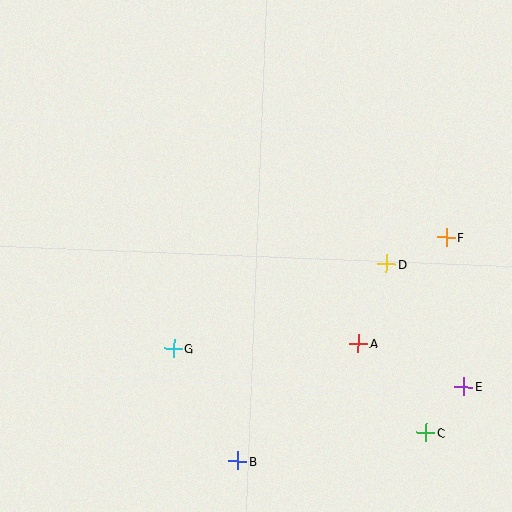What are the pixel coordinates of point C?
Point C is at (426, 433).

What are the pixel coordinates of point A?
Point A is at (358, 344).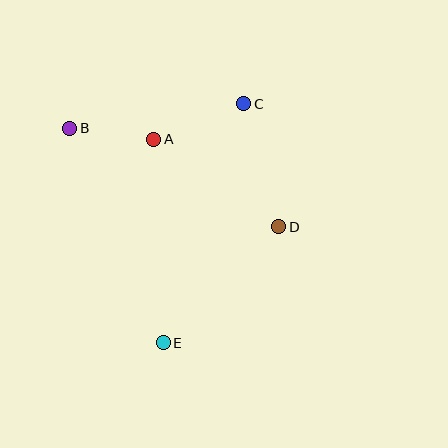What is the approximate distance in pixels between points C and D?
The distance between C and D is approximately 128 pixels.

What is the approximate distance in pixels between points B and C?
The distance between B and C is approximately 176 pixels.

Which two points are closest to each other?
Points A and B are closest to each other.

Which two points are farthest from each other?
Points C and E are farthest from each other.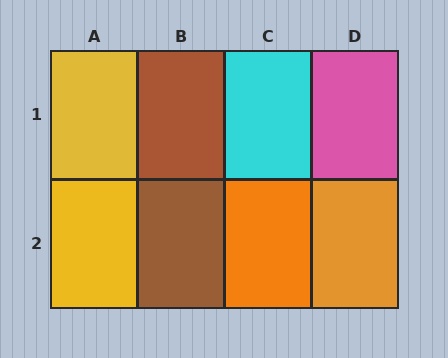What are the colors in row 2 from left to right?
Yellow, brown, orange, orange.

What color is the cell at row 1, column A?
Yellow.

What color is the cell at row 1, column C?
Cyan.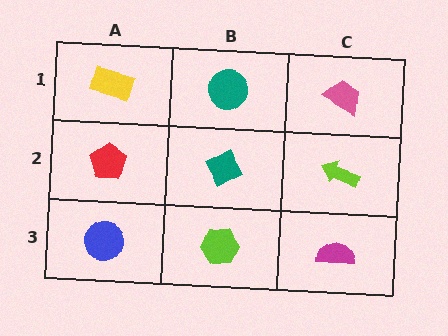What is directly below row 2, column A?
A blue circle.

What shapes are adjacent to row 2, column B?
A teal circle (row 1, column B), a lime hexagon (row 3, column B), a red pentagon (row 2, column A), a lime arrow (row 2, column C).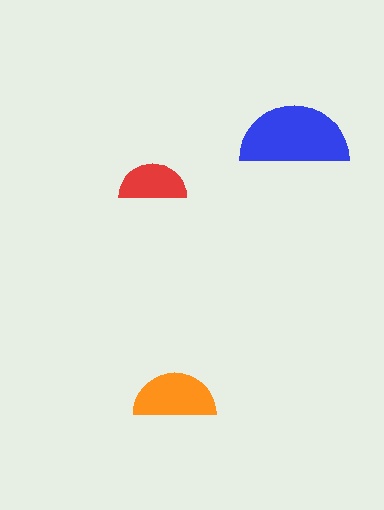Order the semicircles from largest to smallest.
the blue one, the orange one, the red one.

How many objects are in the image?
There are 3 objects in the image.